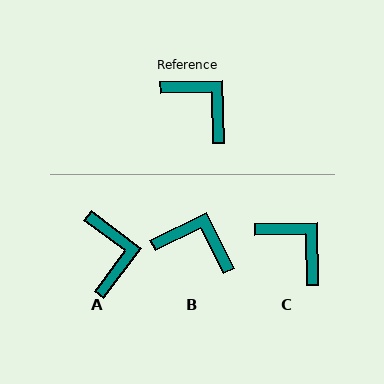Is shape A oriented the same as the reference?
No, it is off by about 38 degrees.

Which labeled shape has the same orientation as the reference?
C.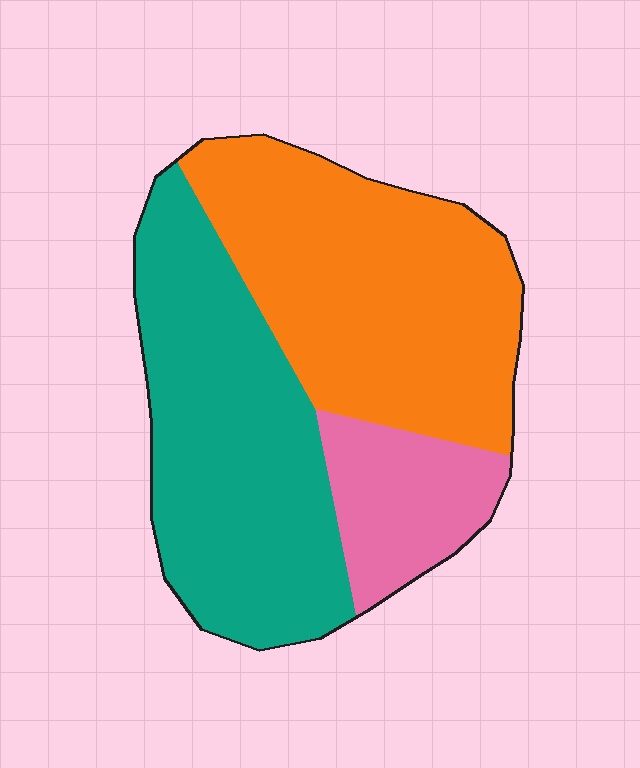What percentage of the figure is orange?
Orange covers 43% of the figure.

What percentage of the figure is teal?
Teal covers about 40% of the figure.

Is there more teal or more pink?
Teal.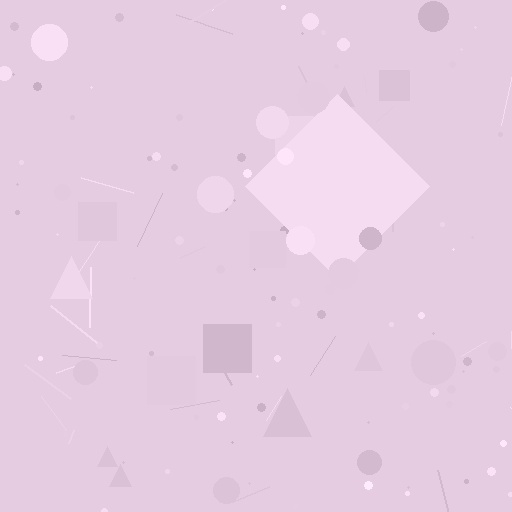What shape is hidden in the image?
A diamond is hidden in the image.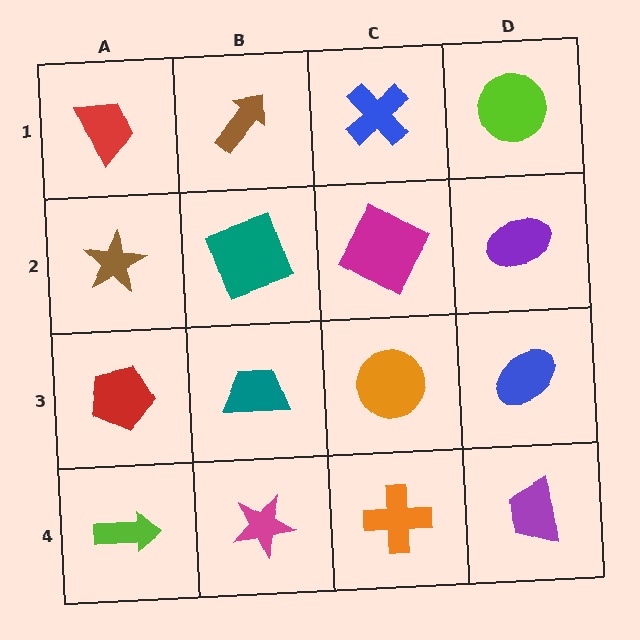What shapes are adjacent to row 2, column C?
A blue cross (row 1, column C), an orange circle (row 3, column C), a teal square (row 2, column B), a purple ellipse (row 2, column D).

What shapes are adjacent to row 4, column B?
A teal trapezoid (row 3, column B), a lime arrow (row 4, column A), an orange cross (row 4, column C).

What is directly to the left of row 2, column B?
A brown star.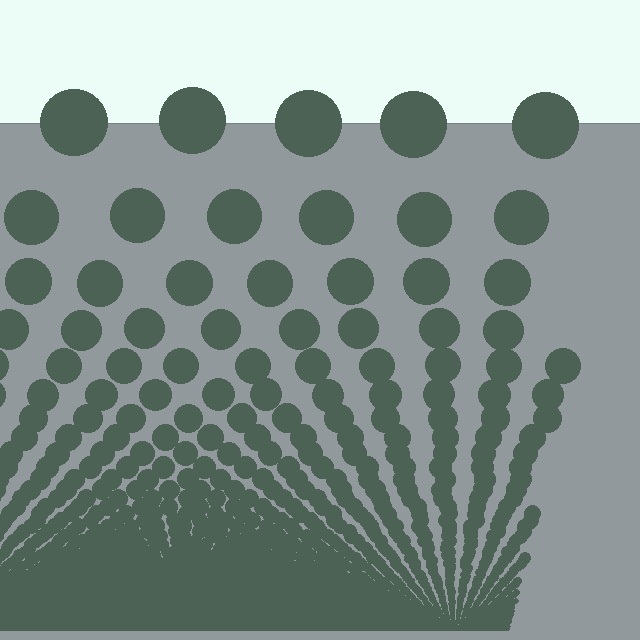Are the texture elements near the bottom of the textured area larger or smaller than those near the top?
Smaller. The gradient is inverted — elements near the bottom are smaller and denser.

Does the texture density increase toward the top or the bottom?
Density increases toward the bottom.